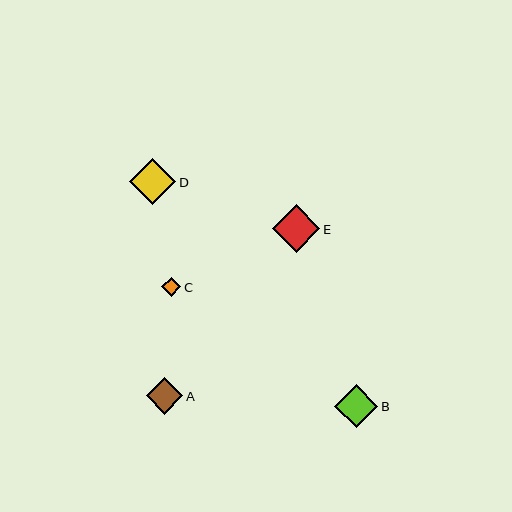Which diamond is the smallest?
Diamond C is the smallest with a size of approximately 19 pixels.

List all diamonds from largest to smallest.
From largest to smallest: E, D, B, A, C.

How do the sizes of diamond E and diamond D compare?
Diamond E and diamond D are approximately the same size.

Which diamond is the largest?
Diamond E is the largest with a size of approximately 48 pixels.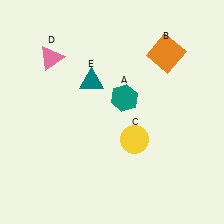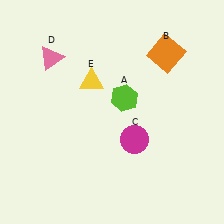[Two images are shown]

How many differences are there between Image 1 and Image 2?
There are 3 differences between the two images.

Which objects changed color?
A changed from teal to lime. C changed from yellow to magenta. E changed from teal to yellow.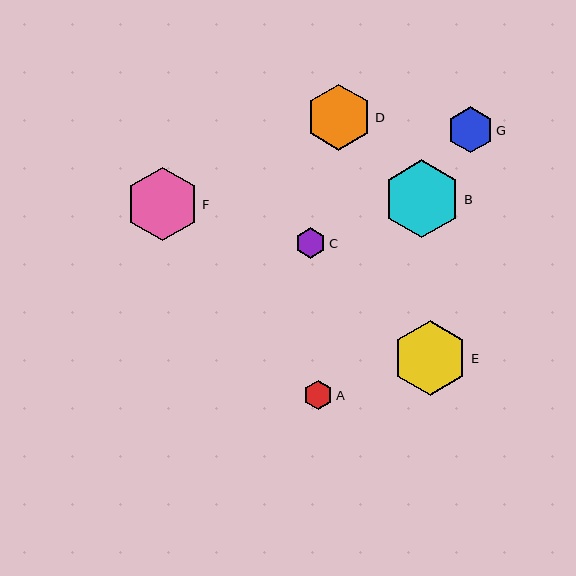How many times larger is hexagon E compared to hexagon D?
Hexagon E is approximately 1.1 times the size of hexagon D.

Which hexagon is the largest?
Hexagon B is the largest with a size of approximately 78 pixels.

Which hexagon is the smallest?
Hexagon A is the smallest with a size of approximately 29 pixels.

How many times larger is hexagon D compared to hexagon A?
Hexagon D is approximately 2.3 times the size of hexagon A.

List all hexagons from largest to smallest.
From largest to smallest: B, E, F, D, G, C, A.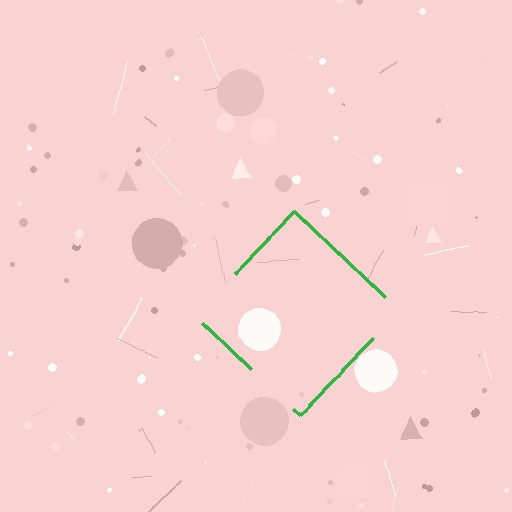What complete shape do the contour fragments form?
The contour fragments form a diamond.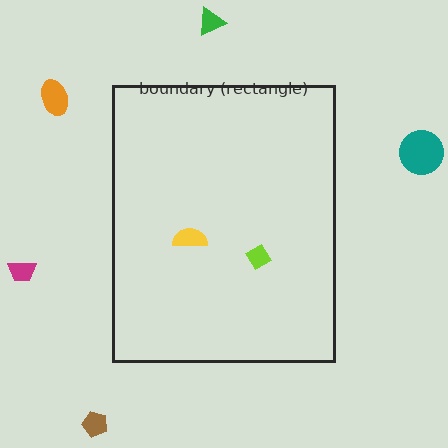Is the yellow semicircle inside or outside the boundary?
Inside.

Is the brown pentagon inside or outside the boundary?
Outside.